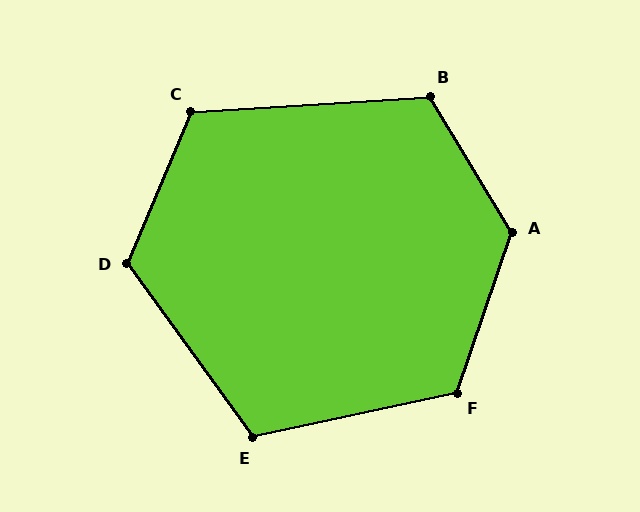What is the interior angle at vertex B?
Approximately 118 degrees (obtuse).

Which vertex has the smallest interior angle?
E, at approximately 114 degrees.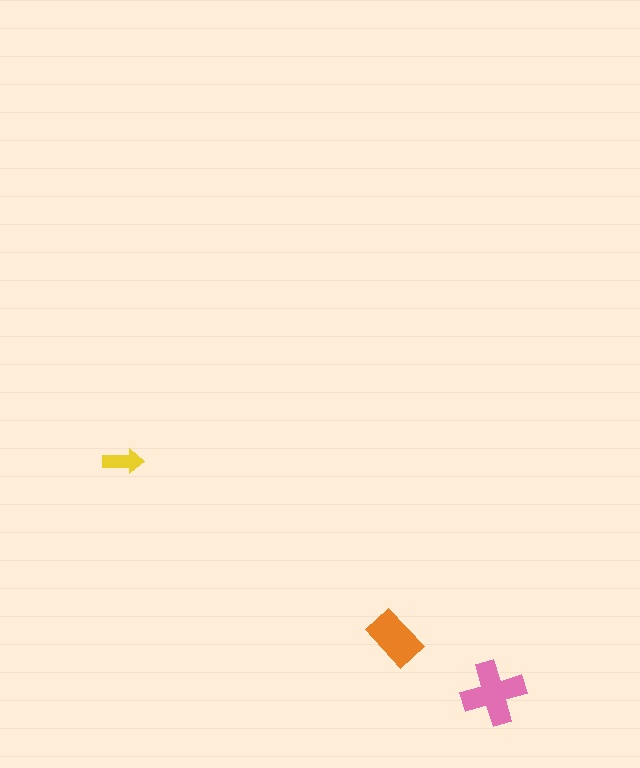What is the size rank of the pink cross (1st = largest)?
1st.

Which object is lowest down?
The pink cross is bottommost.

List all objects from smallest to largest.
The yellow arrow, the orange rectangle, the pink cross.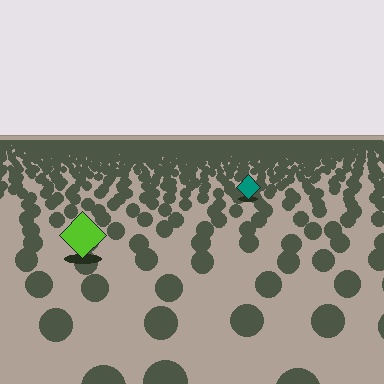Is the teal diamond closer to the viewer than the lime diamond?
No. The lime diamond is closer — you can tell from the texture gradient: the ground texture is coarser near it.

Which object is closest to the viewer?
The lime diamond is closest. The texture marks near it are larger and more spread out.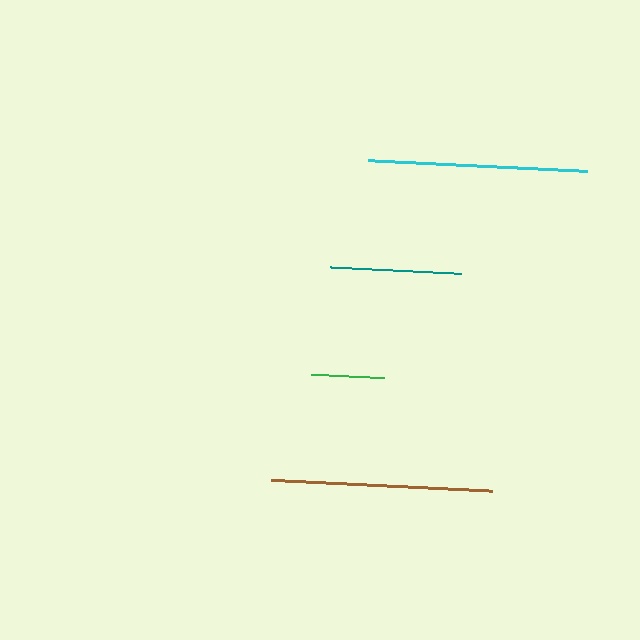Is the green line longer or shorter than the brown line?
The brown line is longer than the green line.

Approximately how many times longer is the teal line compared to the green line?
The teal line is approximately 1.8 times the length of the green line.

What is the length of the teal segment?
The teal segment is approximately 132 pixels long.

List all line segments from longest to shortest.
From longest to shortest: brown, cyan, teal, green.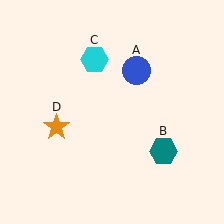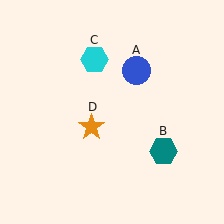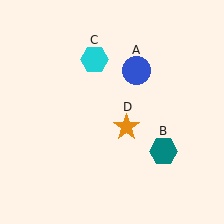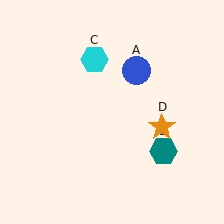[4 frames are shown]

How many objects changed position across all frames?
1 object changed position: orange star (object D).